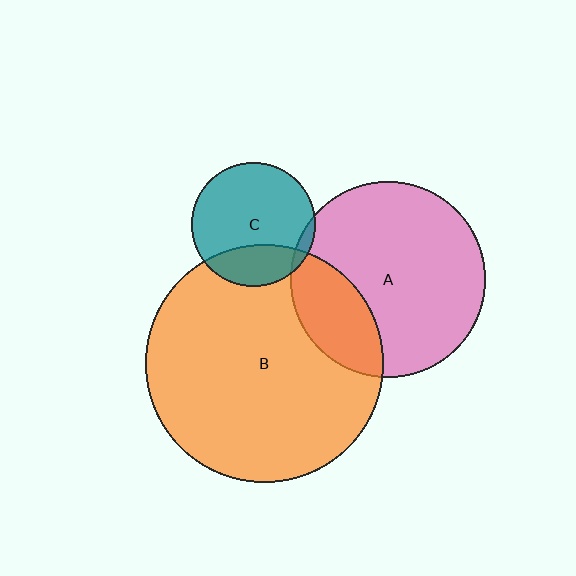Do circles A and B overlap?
Yes.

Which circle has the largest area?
Circle B (orange).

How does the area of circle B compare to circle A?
Approximately 1.5 times.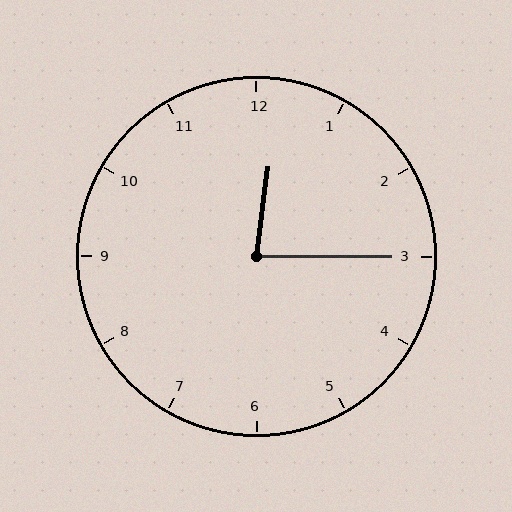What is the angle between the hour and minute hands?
Approximately 82 degrees.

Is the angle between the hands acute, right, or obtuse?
It is acute.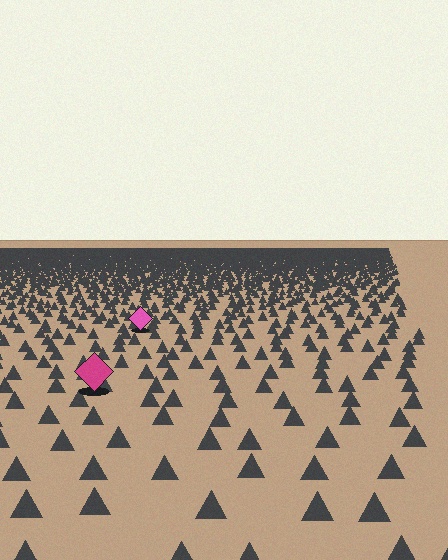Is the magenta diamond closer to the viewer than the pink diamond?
Yes. The magenta diamond is closer — you can tell from the texture gradient: the ground texture is coarser near it.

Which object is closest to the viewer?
The magenta diamond is closest. The texture marks near it are larger and more spread out.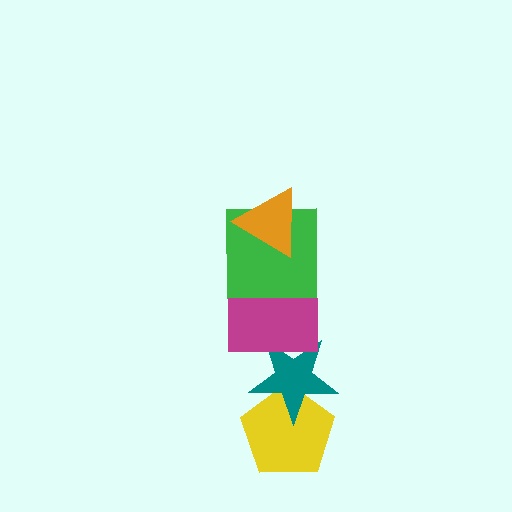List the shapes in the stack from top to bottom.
From top to bottom: the orange triangle, the green square, the magenta rectangle, the teal star, the yellow pentagon.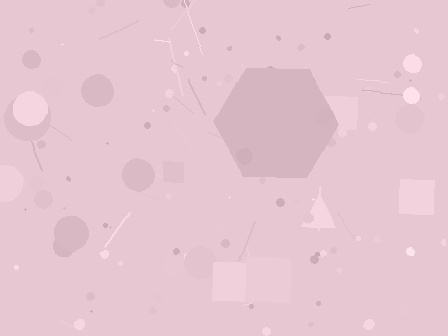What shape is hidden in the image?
A hexagon is hidden in the image.